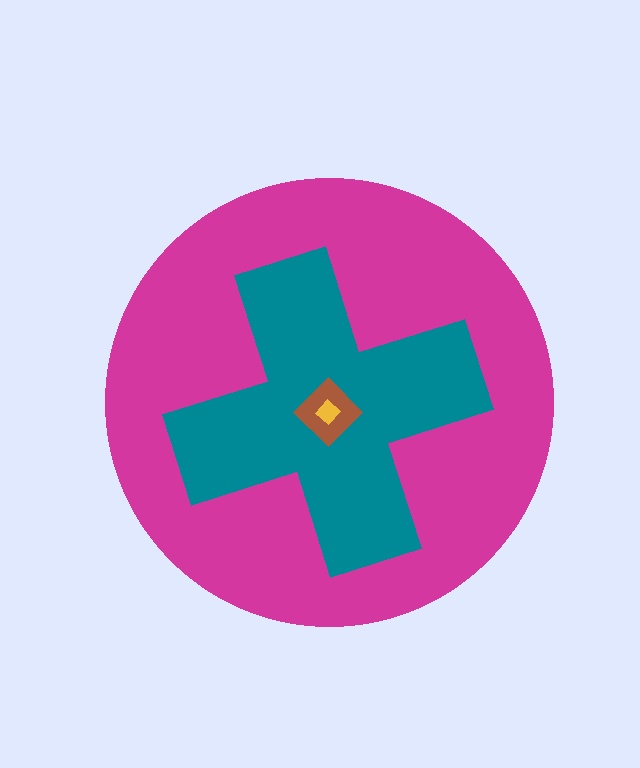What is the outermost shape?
The magenta circle.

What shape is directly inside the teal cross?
The brown diamond.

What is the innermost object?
The yellow diamond.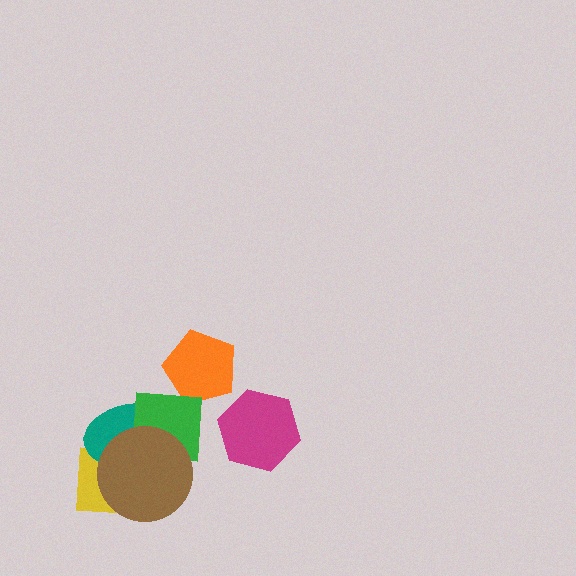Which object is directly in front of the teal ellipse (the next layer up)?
The green square is directly in front of the teal ellipse.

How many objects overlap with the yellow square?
2 objects overlap with the yellow square.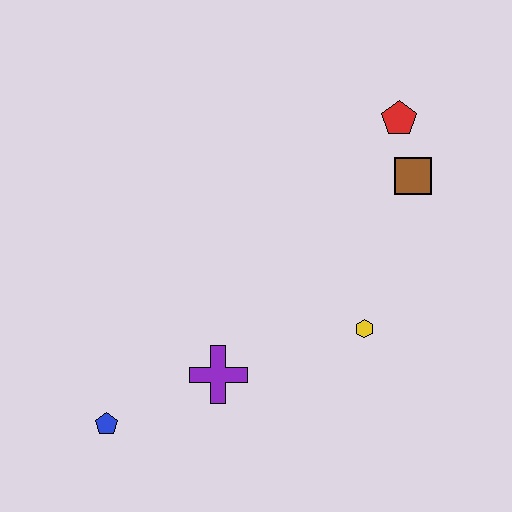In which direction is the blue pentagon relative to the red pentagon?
The blue pentagon is below the red pentagon.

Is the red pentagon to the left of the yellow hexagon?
No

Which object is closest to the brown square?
The red pentagon is closest to the brown square.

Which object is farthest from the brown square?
The blue pentagon is farthest from the brown square.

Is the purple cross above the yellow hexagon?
No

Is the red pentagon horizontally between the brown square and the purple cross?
Yes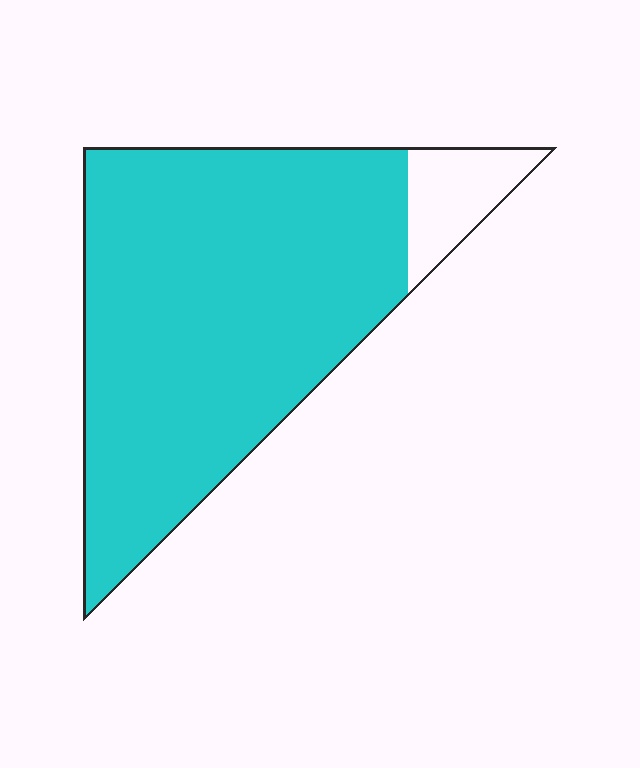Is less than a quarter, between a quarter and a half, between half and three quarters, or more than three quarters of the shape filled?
More than three quarters.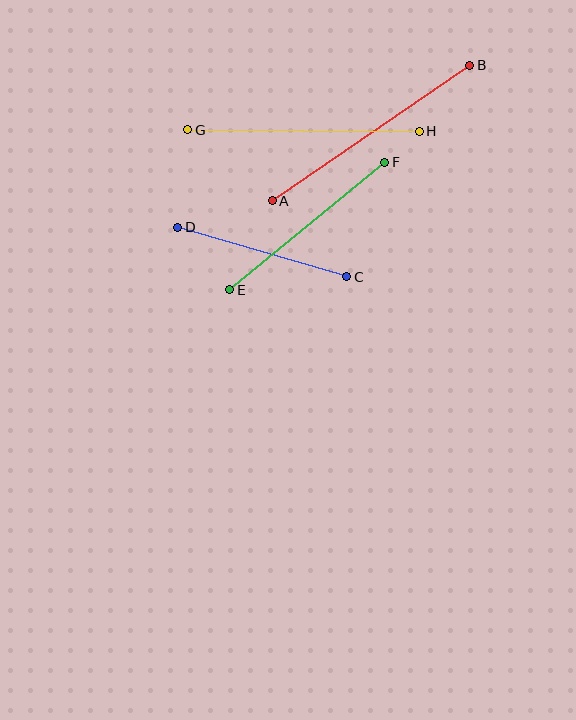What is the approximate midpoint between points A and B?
The midpoint is at approximately (371, 133) pixels.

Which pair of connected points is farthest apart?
Points A and B are farthest apart.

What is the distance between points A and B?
The distance is approximately 240 pixels.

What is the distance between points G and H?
The distance is approximately 232 pixels.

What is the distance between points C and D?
The distance is approximately 176 pixels.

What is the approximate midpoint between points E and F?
The midpoint is at approximately (307, 226) pixels.